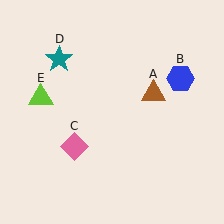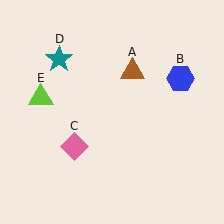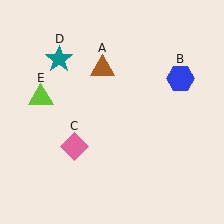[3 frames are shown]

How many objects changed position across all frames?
1 object changed position: brown triangle (object A).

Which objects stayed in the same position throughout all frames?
Blue hexagon (object B) and pink diamond (object C) and teal star (object D) and lime triangle (object E) remained stationary.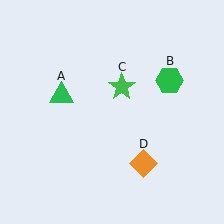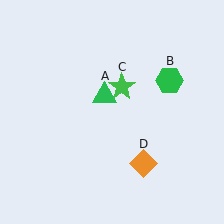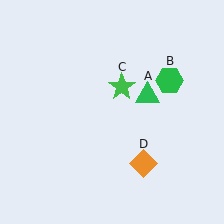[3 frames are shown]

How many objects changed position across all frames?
1 object changed position: green triangle (object A).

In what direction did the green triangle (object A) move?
The green triangle (object A) moved right.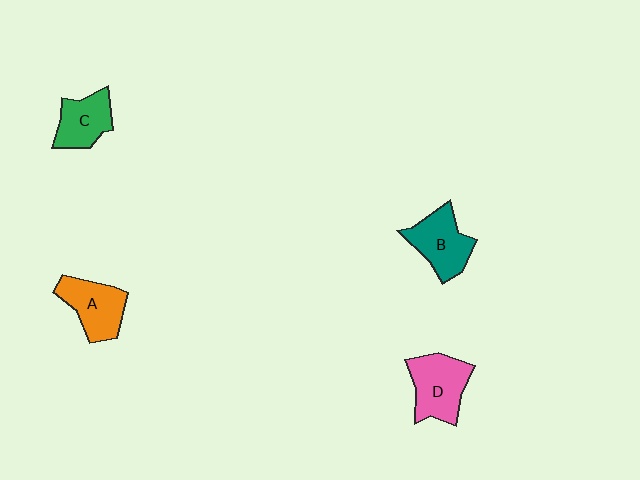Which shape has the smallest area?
Shape C (green).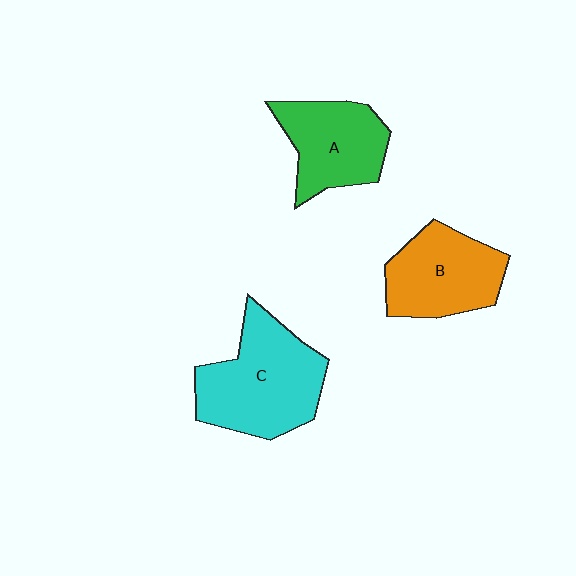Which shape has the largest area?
Shape C (cyan).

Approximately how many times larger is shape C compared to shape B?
Approximately 1.3 times.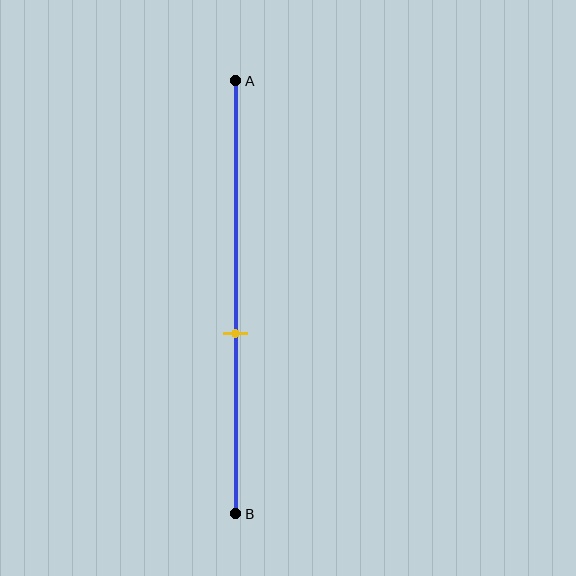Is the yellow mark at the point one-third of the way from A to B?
No, the mark is at about 60% from A, not at the 33% one-third point.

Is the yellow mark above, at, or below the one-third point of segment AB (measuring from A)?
The yellow mark is below the one-third point of segment AB.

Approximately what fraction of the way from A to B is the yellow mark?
The yellow mark is approximately 60% of the way from A to B.